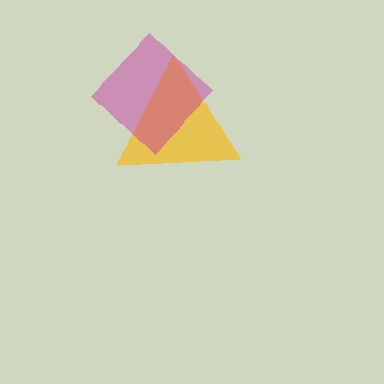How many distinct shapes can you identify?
There are 2 distinct shapes: a yellow triangle, a magenta diamond.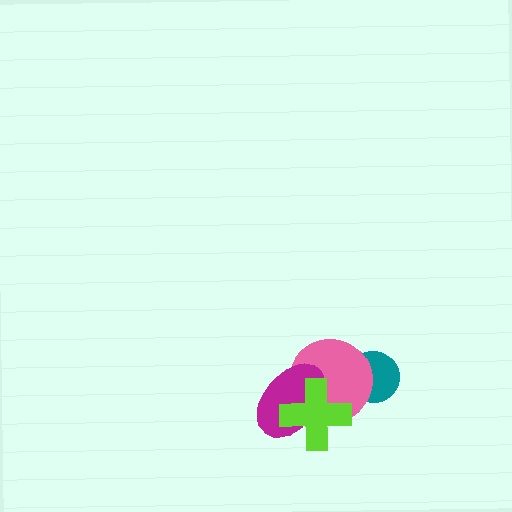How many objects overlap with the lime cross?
2 objects overlap with the lime cross.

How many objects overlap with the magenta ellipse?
2 objects overlap with the magenta ellipse.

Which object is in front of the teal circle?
The pink circle is in front of the teal circle.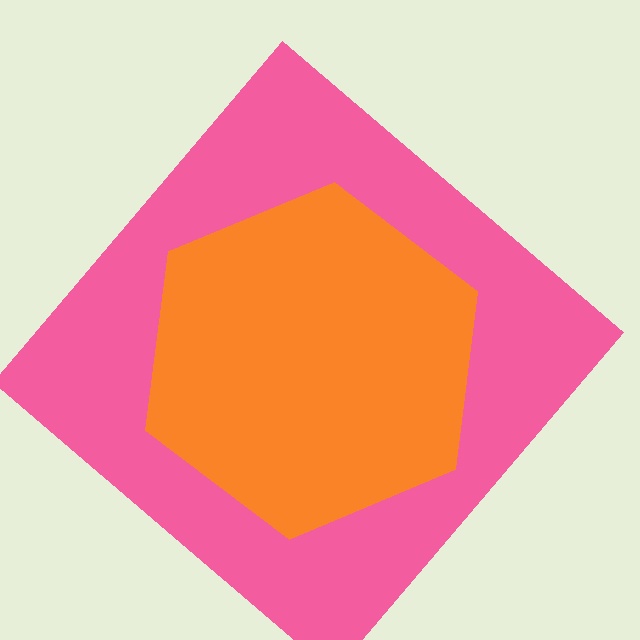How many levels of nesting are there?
2.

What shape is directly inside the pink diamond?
The orange hexagon.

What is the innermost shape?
The orange hexagon.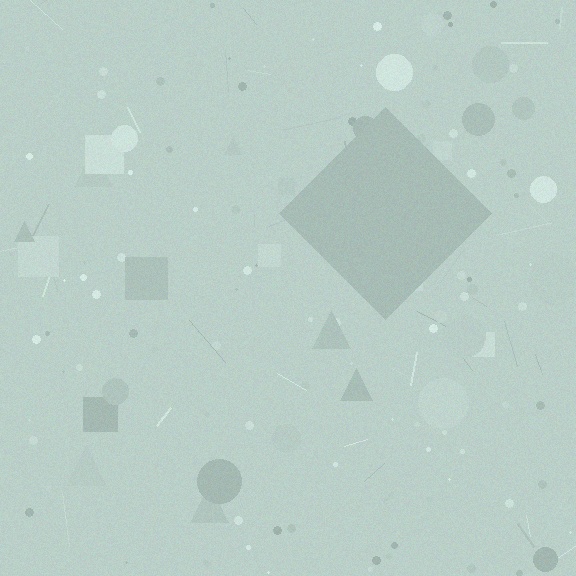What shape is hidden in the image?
A diamond is hidden in the image.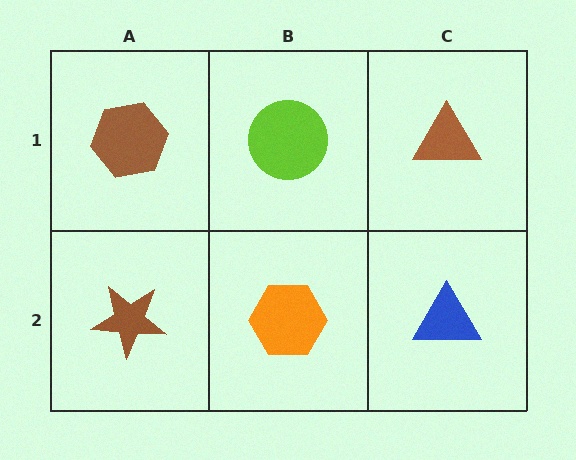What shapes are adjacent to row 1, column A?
A brown star (row 2, column A), a lime circle (row 1, column B).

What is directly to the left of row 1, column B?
A brown hexagon.